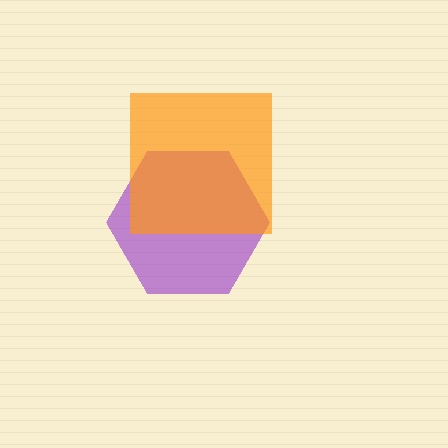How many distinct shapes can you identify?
There are 2 distinct shapes: a purple hexagon, an orange square.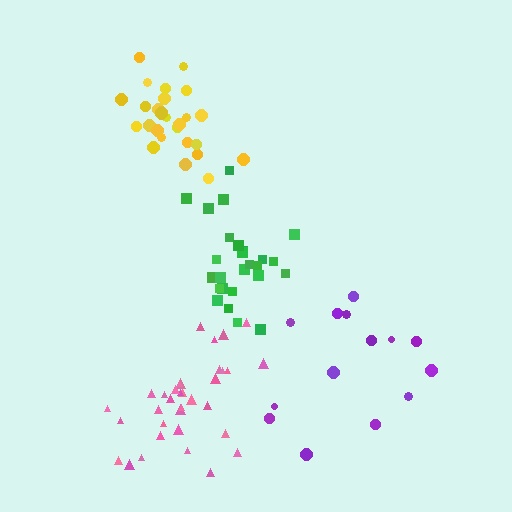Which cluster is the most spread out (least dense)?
Purple.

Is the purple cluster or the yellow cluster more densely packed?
Yellow.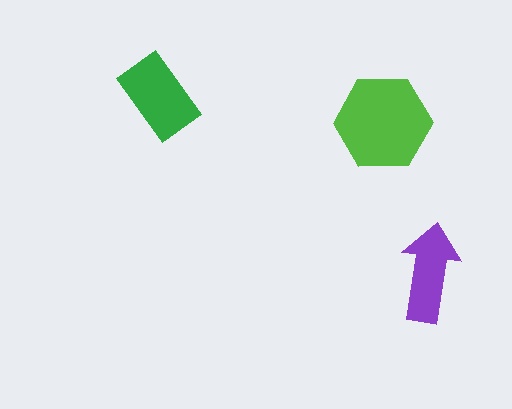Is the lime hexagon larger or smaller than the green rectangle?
Larger.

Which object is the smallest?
The purple arrow.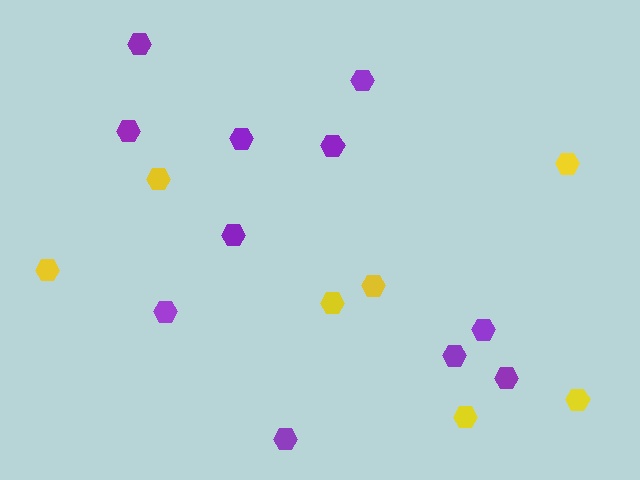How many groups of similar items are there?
There are 2 groups: one group of yellow hexagons (7) and one group of purple hexagons (11).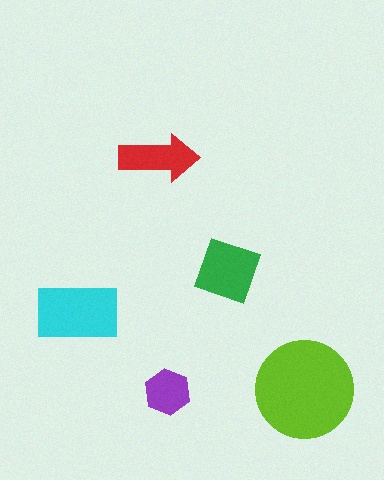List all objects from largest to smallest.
The lime circle, the cyan rectangle, the green diamond, the red arrow, the purple hexagon.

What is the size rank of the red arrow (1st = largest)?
4th.